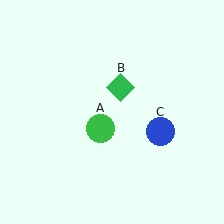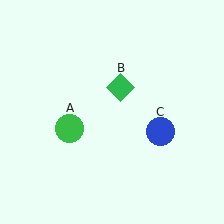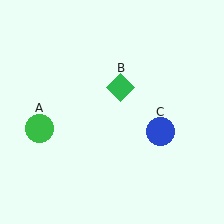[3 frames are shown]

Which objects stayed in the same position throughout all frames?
Green diamond (object B) and blue circle (object C) remained stationary.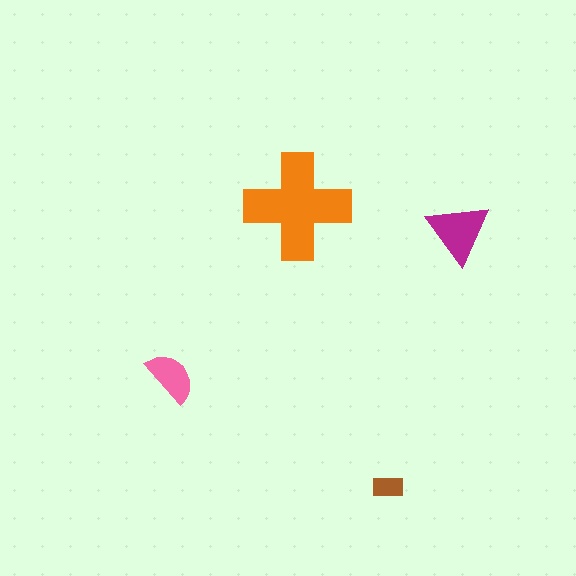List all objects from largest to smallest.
The orange cross, the magenta triangle, the pink semicircle, the brown rectangle.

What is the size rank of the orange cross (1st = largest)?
1st.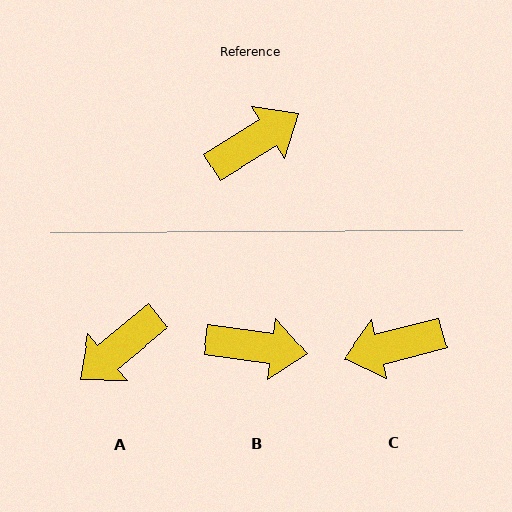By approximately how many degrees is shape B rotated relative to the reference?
Approximately 40 degrees clockwise.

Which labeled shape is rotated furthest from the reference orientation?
A, about 173 degrees away.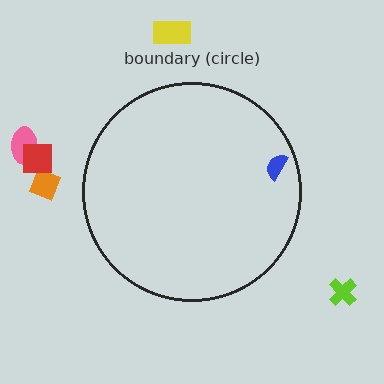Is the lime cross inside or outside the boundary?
Outside.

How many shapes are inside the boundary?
1 inside, 5 outside.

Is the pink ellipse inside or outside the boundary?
Outside.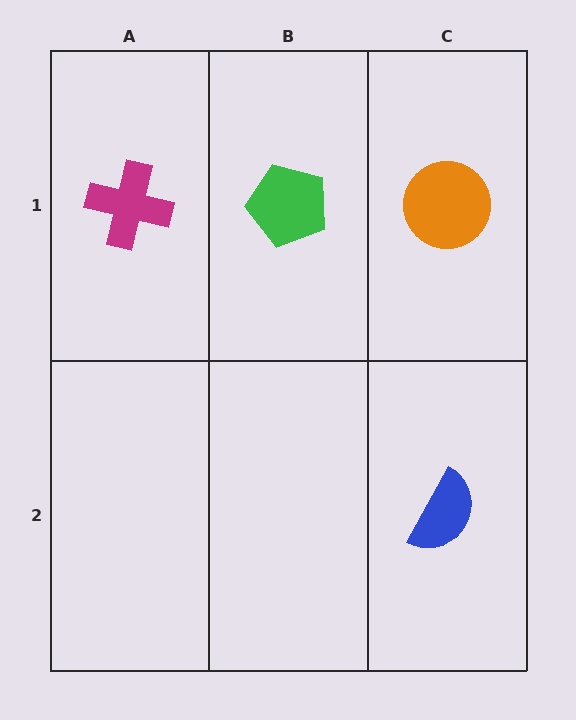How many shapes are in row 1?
3 shapes.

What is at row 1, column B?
A green pentagon.